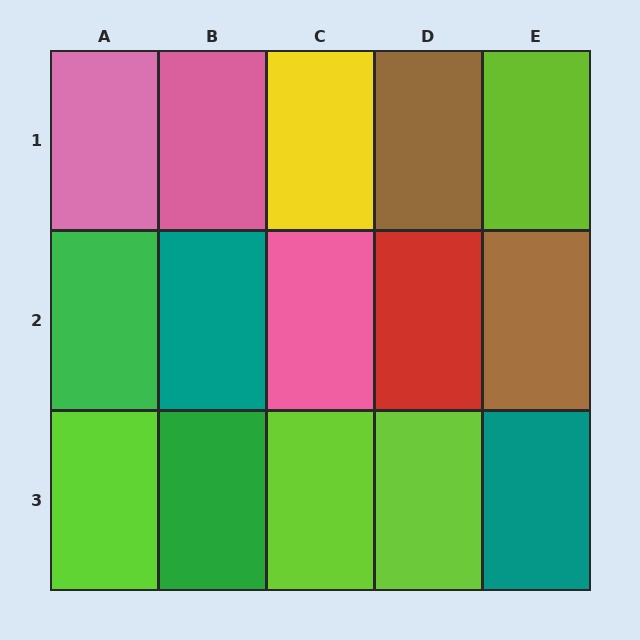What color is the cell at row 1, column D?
Brown.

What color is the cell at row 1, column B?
Pink.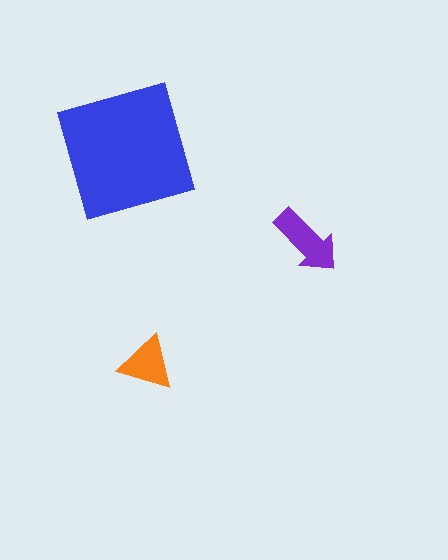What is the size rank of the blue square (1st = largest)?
1st.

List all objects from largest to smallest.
The blue square, the purple arrow, the orange triangle.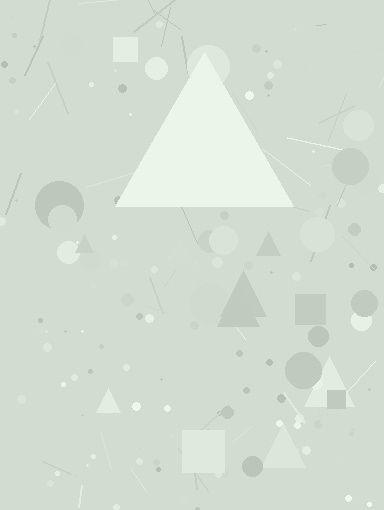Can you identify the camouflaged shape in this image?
The camouflaged shape is a triangle.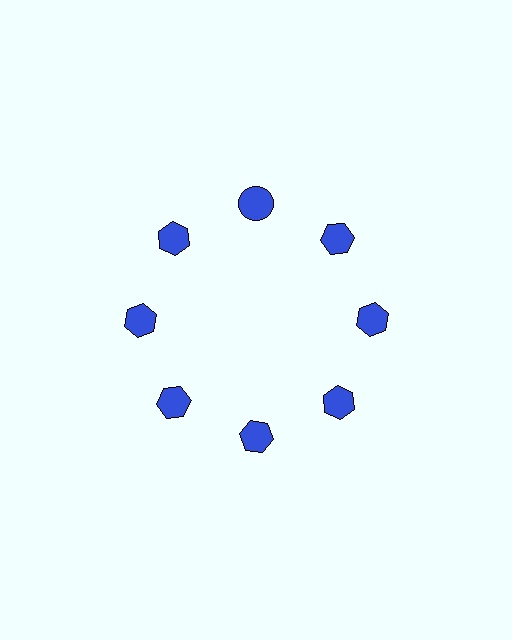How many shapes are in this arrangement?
There are 8 shapes arranged in a ring pattern.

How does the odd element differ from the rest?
It has a different shape: circle instead of hexagon.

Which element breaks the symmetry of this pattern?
The blue circle at roughly the 12 o'clock position breaks the symmetry. All other shapes are blue hexagons.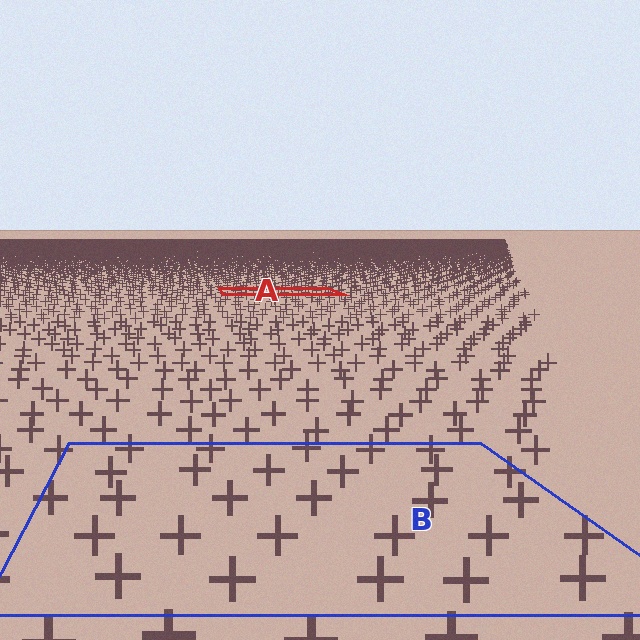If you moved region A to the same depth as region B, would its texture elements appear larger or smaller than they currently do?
They would appear larger. At a closer depth, the same texture elements are projected at a bigger on-screen size.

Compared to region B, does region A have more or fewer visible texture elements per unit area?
Region A has more texture elements per unit area — they are packed more densely because it is farther away.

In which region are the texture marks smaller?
The texture marks are smaller in region A, because it is farther away.